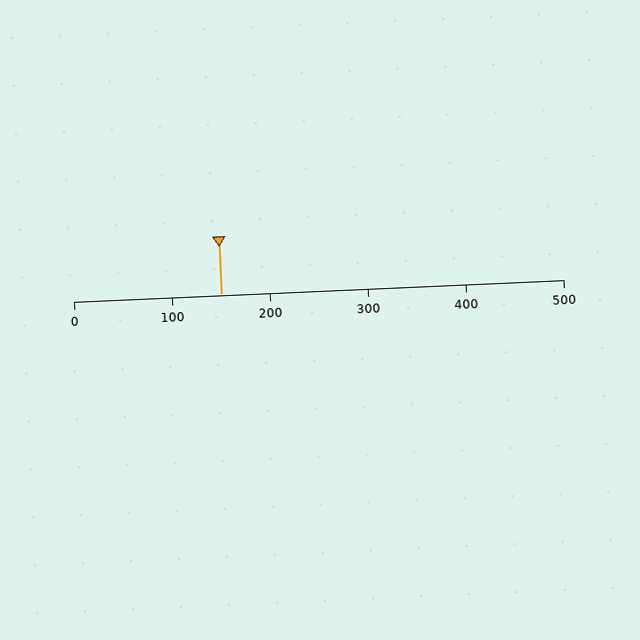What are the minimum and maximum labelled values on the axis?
The axis runs from 0 to 500.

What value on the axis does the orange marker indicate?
The marker indicates approximately 150.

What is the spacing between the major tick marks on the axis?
The major ticks are spaced 100 apart.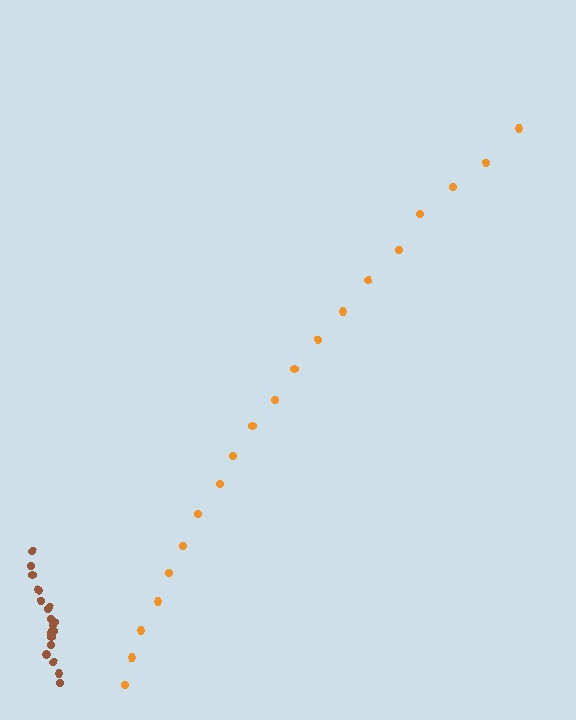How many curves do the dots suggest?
There are 2 distinct paths.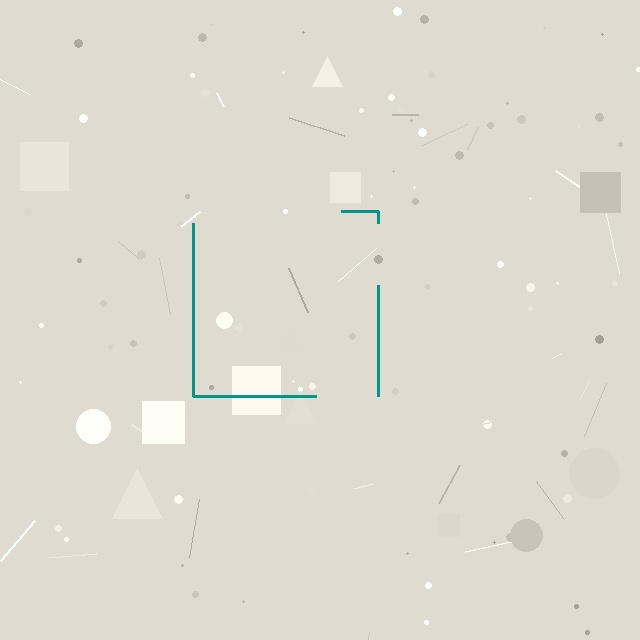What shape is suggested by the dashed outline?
The dashed outline suggests a square.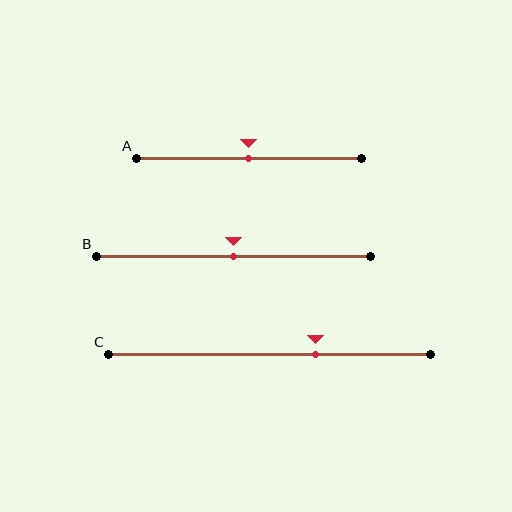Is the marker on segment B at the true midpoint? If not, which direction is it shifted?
Yes, the marker on segment B is at the true midpoint.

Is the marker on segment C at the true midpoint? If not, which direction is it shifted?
No, the marker on segment C is shifted to the right by about 14% of the segment length.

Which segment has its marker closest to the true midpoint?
Segment A has its marker closest to the true midpoint.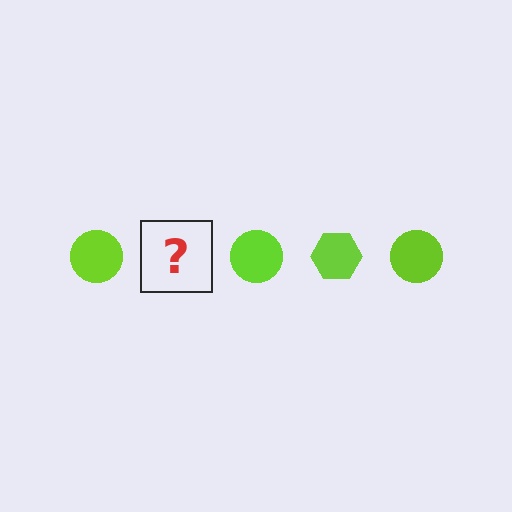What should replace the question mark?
The question mark should be replaced with a lime hexagon.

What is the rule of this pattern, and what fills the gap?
The rule is that the pattern cycles through circle, hexagon shapes in lime. The gap should be filled with a lime hexagon.